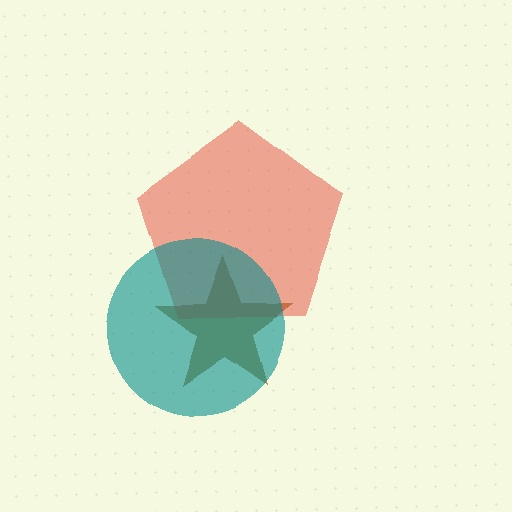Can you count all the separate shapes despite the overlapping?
Yes, there are 3 separate shapes.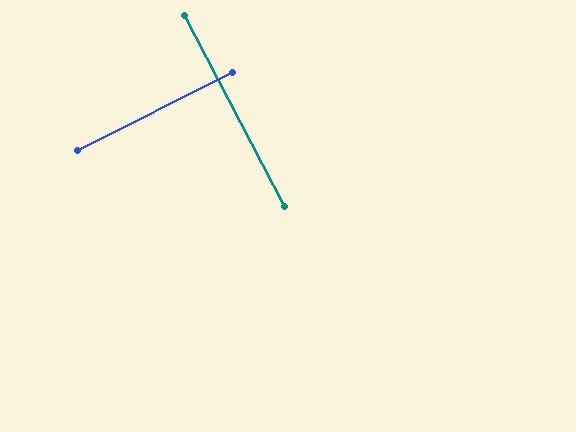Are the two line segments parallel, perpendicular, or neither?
Perpendicular — they meet at approximately 89°.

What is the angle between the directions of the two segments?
Approximately 89 degrees.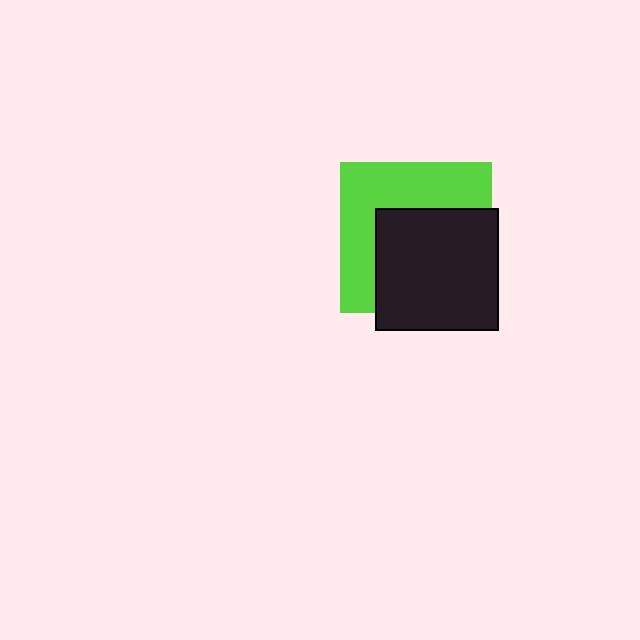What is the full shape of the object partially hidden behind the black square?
The partially hidden object is a lime square.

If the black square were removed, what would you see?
You would see the complete lime square.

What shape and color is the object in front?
The object in front is a black square.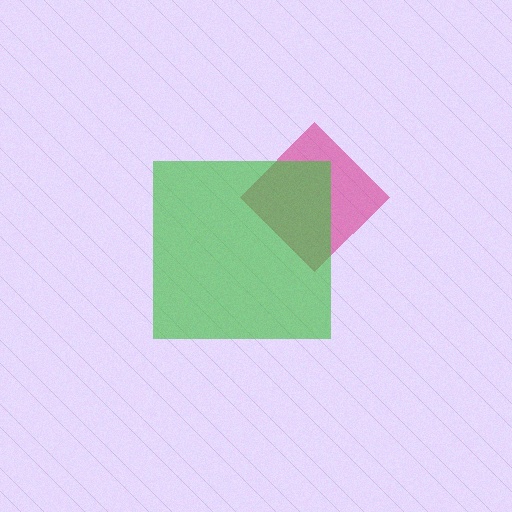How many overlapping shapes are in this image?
There are 2 overlapping shapes in the image.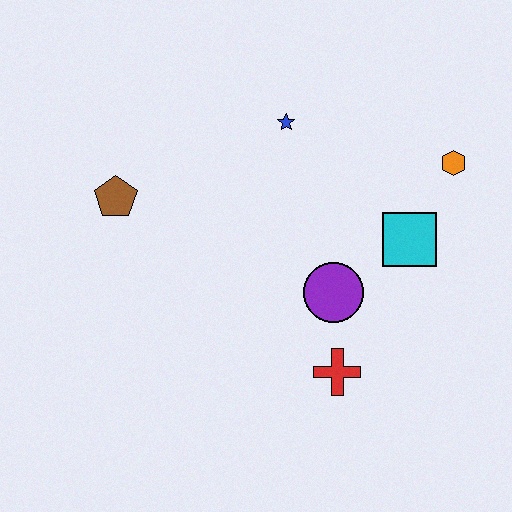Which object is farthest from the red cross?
The brown pentagon is farthest from the red cross.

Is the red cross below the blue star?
Yes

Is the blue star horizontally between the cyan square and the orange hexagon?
No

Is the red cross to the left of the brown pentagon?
No